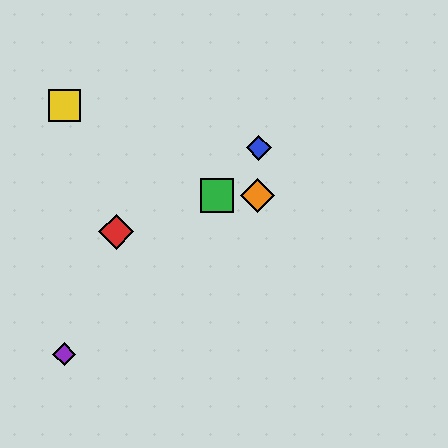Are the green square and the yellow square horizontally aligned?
No, the green square is at y≈195 and the yellow square is at y≈106.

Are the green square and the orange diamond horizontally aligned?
Yes, both are at y≈195.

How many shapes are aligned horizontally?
2 shapes (the green square, the orange diamond) are aligned horizontally.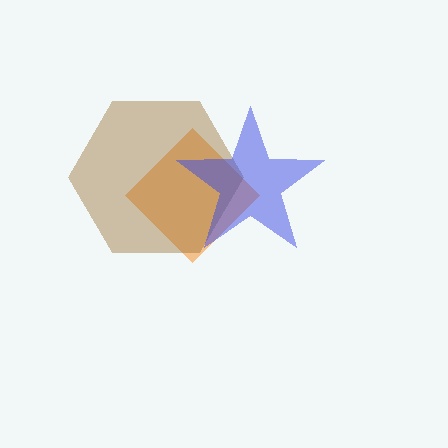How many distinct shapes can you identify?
There are 3 distinct shapes: an orange diamond, a brown hexagon, a blue star.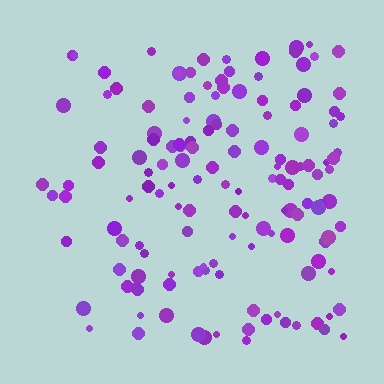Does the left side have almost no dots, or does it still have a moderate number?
Still a moderate number, just noticeably fewer than the right.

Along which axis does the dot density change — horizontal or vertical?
Horizontal.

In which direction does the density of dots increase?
From left to right, with the right side densest.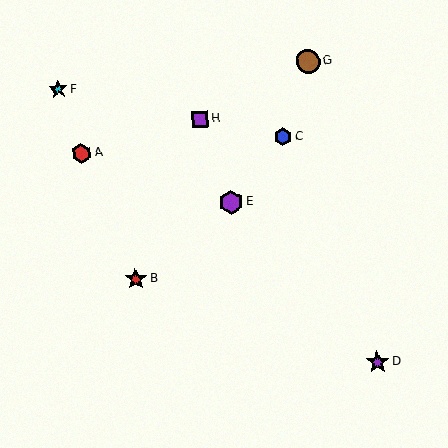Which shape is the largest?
The purple hexagon (labeled E) is the largest.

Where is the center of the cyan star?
The center of the cyan star is at (58, 89).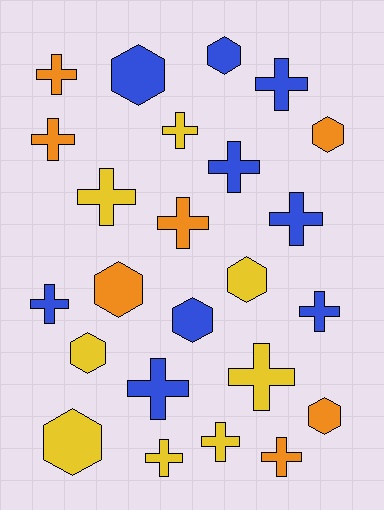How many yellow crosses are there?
There are 5 yellow crosses.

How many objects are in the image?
There are 24 objects.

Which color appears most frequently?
Blue, with 9 objects.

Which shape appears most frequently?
Cross, with 15 objects.